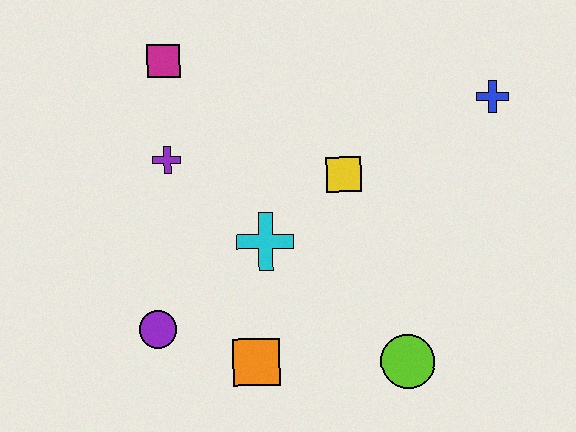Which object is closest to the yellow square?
The cyan cross is closest to the yellow square.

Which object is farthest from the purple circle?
The blue cross is farthest from the purple circle.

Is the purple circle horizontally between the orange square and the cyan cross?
No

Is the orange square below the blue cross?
Yes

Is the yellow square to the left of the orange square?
No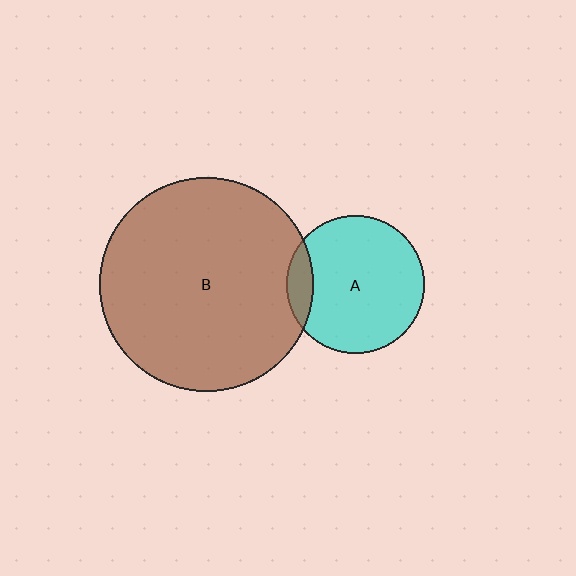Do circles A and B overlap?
Yes.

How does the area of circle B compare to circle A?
Approximately 2.4 times.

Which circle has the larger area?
Circle B (brown).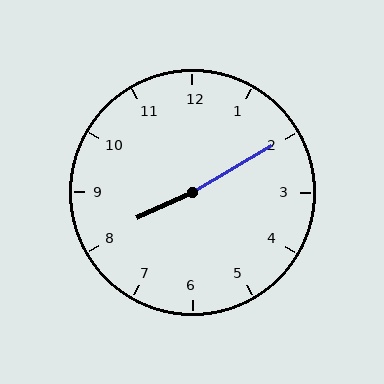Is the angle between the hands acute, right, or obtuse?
It is obtuse.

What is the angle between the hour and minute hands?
Approximately 175 degrees.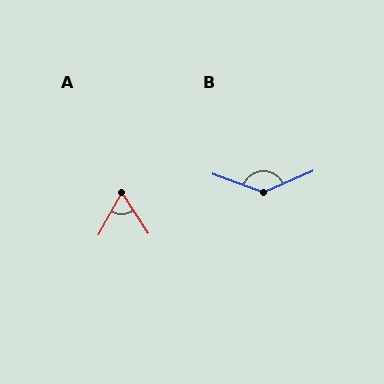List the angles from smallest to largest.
A (62°), B (137°).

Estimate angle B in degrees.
Approximately 137 degrees.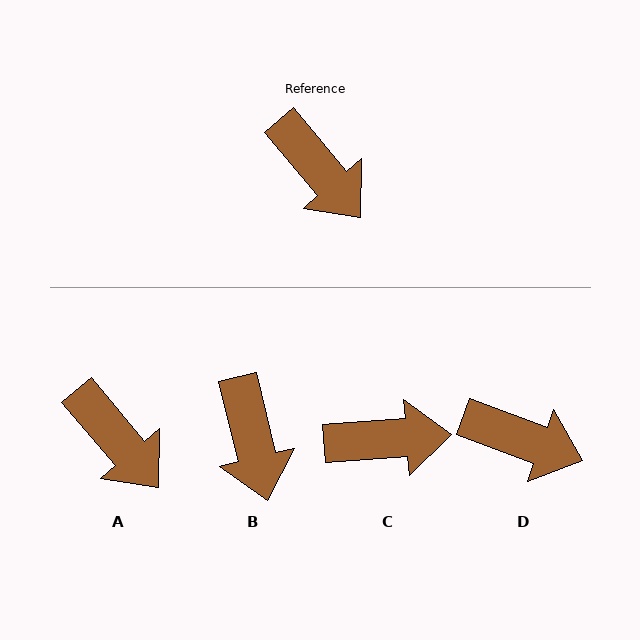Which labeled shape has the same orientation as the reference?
A.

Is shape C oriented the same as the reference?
No, it is off by about 54 degrees.